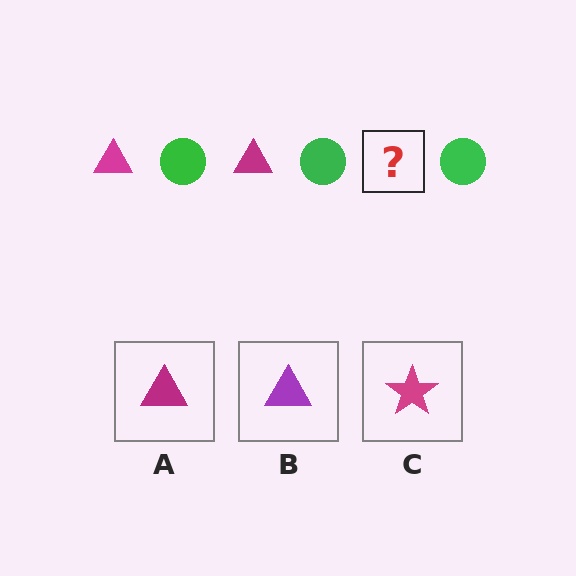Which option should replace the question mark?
Option A.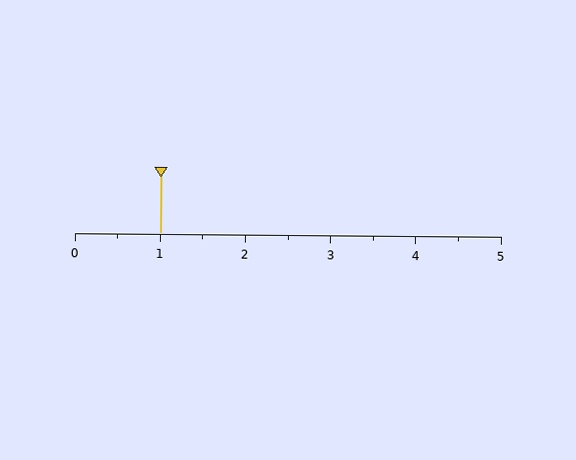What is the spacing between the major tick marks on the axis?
The major ticks are spaced 1 apart.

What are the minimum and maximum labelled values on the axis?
The axis runs from 0 to 5.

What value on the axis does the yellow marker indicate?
The marker indicates approximately 1.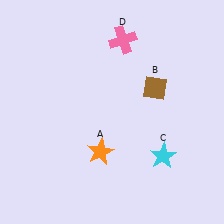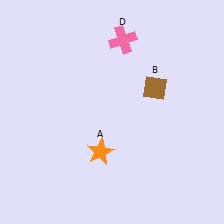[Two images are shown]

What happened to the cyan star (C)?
The cyan star (C) was removed in Image 2. It was in the bottom-right area of Image 1.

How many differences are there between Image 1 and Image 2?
There is 1 difference between the two images.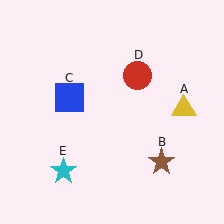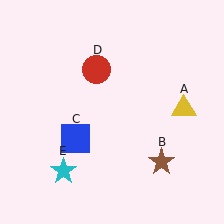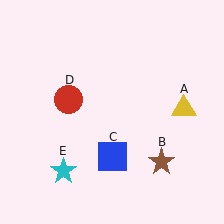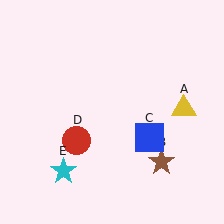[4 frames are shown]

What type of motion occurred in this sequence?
The blue square (object C), red circle (object D) rotated counterclockwise around the center of the scene.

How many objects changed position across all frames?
2 objects changed position: blue square (object C), red circle (object D).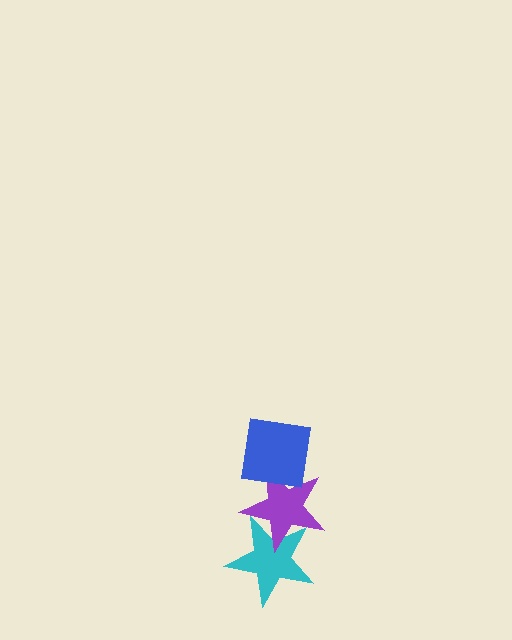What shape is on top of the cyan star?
The purple star is on top of the cyan star.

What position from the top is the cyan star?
The cyan star is 3rd from the top.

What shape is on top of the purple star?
The blue square is on top of the purple star.